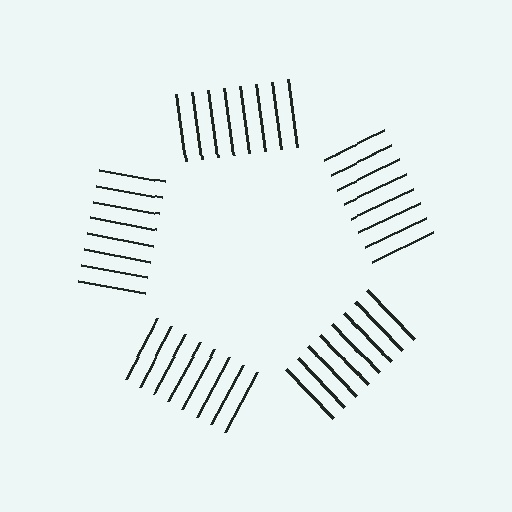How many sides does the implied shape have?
5 sides — the line-ends trace a pentagon.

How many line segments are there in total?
40 — 8 along each of the 5 edges.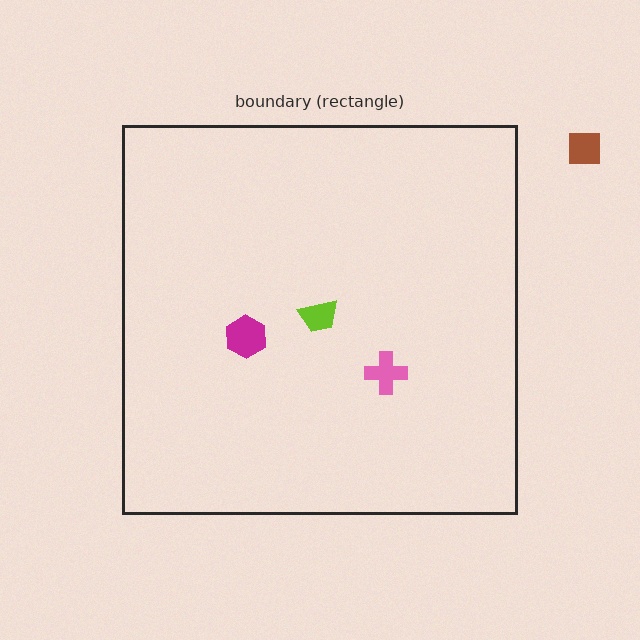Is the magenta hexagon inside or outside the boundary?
Inside.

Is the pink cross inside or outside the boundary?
Inside.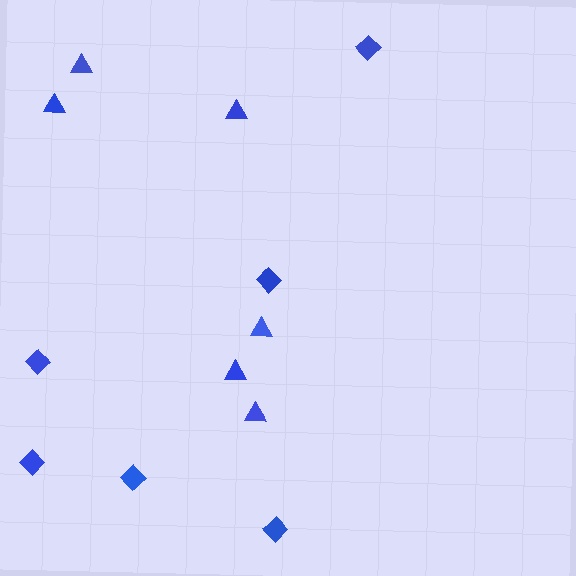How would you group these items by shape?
There are 2 groups: one group of triangles (6) and one group of diamonds (6).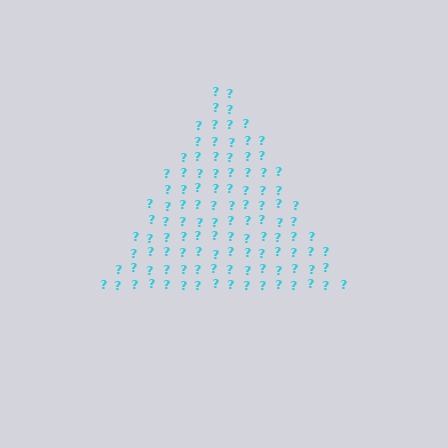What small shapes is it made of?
It is made of small question marks.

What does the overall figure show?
The overall figure shows a triangle.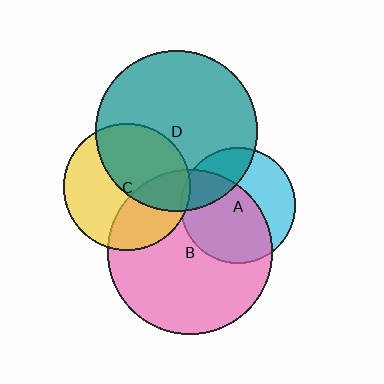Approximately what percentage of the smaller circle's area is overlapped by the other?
Approximately 5%.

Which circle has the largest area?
Circle B (pink).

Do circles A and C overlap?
Yes.